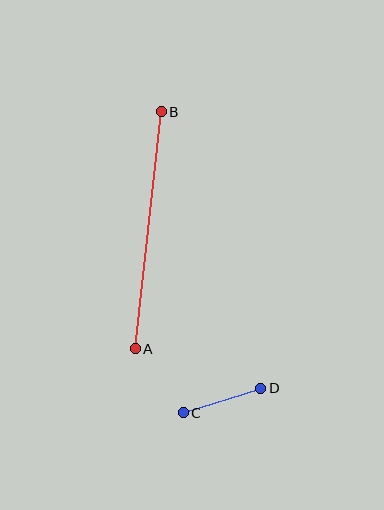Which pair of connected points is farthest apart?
Points A and B are farthest apart.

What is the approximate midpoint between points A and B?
The midpoint is at approximately (148, 230) pixels.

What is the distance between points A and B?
The distance is approximately 238 pixels.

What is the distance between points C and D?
The distance is approximately 81 pixels.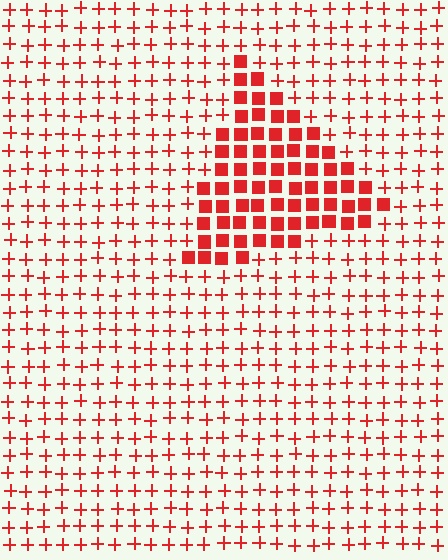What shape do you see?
I see a triangle.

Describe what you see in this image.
The image is filled with small red elements arranged in a uniform grid. A triangle-shaped region contains squares, while the surrounding area contains plus signs. The boundary is defined purely by the change in element shape.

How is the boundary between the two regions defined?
The boundary is defined by a change in element shape: squares inside vs. plus signs outside. All elements share the same color and spacing.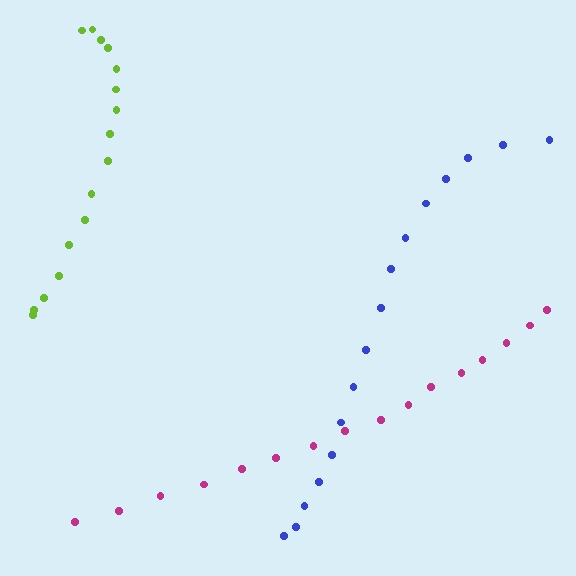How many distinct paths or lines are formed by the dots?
There are 3 distinct paths.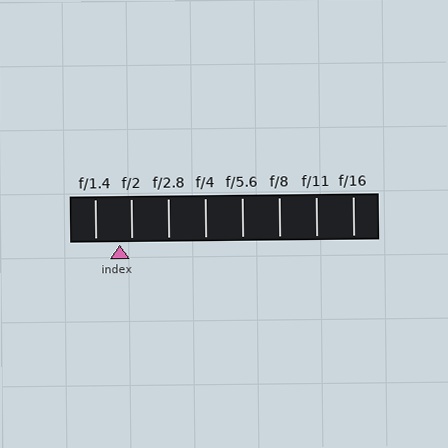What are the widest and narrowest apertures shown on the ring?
The widest aperture shown is f/1.4 and the narrowest is f/16.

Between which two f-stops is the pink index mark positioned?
The index mark is between f/1.4 and f/2.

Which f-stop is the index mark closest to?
The index mark is closest to f/2.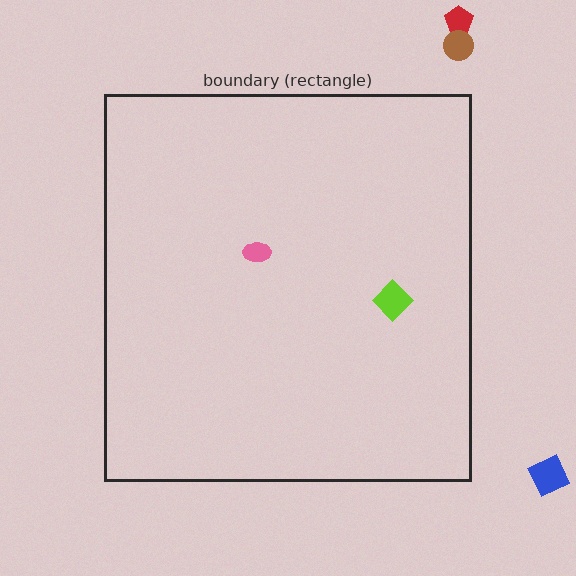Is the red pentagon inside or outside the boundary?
Outside.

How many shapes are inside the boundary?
2 inside, 3 outside.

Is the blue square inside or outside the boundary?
Outside.